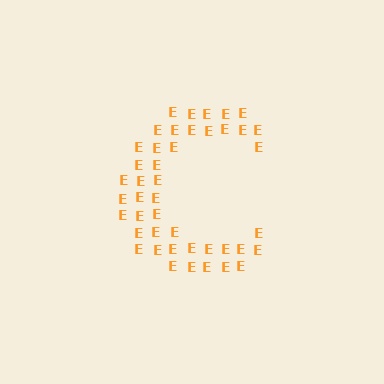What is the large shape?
The large shape is the letter C.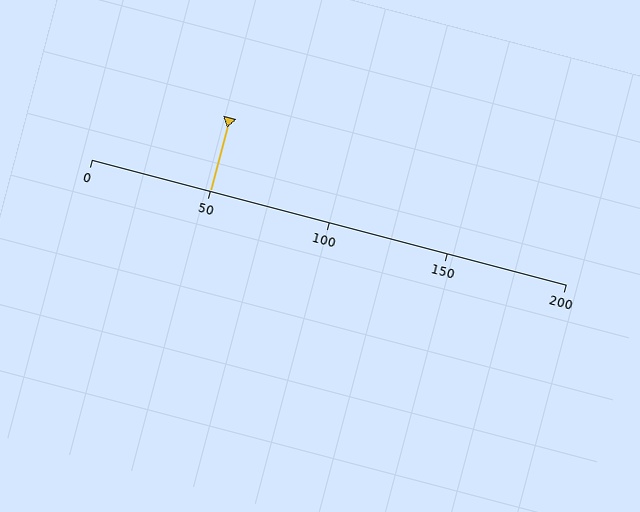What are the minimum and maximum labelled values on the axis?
The axis runs from 0 to 200.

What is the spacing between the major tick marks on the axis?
The major ticks are spaced 50 apart.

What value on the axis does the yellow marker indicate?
The marker indicates approximately 50.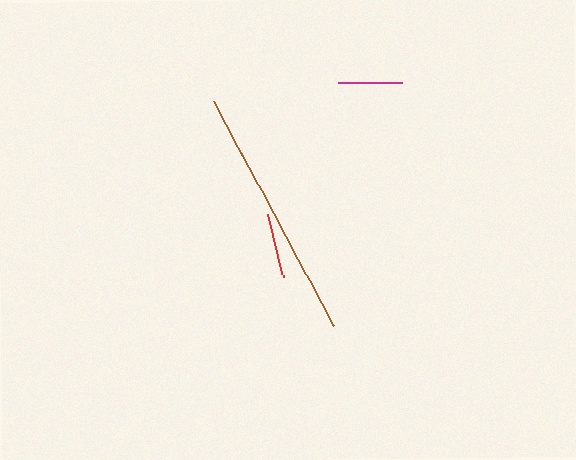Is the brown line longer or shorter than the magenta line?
The brown line is longer than the magenta line.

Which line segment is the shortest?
The magenta line is the shortest at approximately 64 pixels.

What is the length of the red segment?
The red segment is approximately 64 pixels long.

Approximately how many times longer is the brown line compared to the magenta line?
The brown line is approximately 4.0 times the length of the magenta line.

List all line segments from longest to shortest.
From longest to shortest: brown, red, magenta.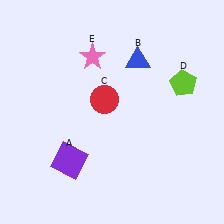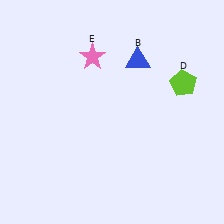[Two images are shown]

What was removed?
The red circle (C), the purple square (A) were removed in Image 2.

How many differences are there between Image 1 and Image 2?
There are 2 differences between the two images.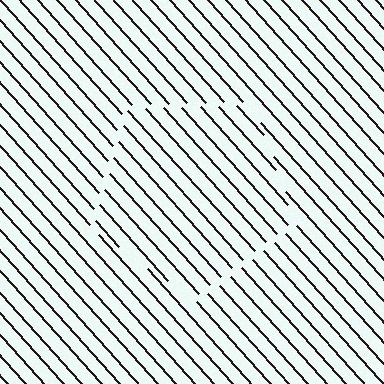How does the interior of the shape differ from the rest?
The interior of the shape contains the same grating, shifted by half a period — the contour is defined by the phase discontinuity where line-ends from the inner and outer gratings abut.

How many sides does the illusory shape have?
5 sides — the line-ends trace a pentagon.